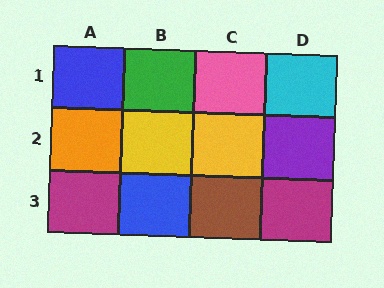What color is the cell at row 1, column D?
Cyan.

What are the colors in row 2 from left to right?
Orange, yellow, yellow, purple.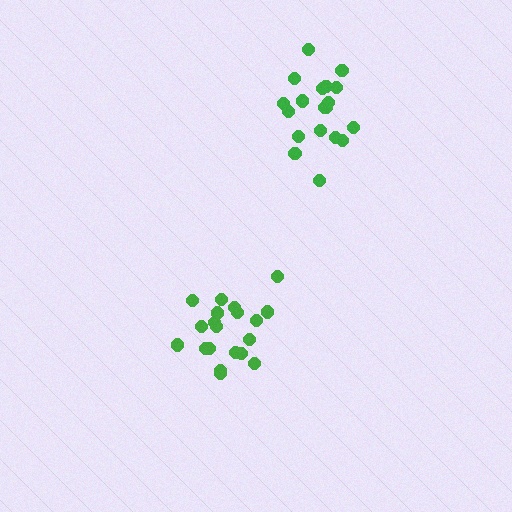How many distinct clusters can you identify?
There are 2 distinct clusters.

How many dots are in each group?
Group 1: 19 dots, Group 2: 20 dots (39 total).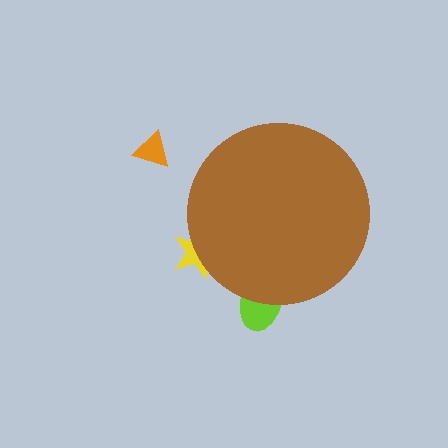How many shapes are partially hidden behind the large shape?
2 shapes are partially hidden.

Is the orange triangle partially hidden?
No, the orange triangle is fully visible.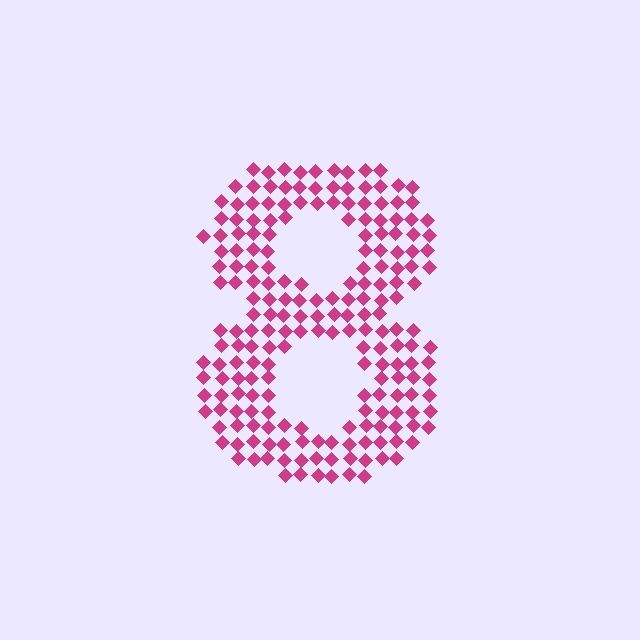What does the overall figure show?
The overall figure shows the digit 8.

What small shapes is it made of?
It is made of small diamonds.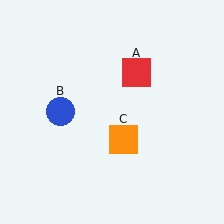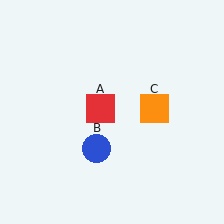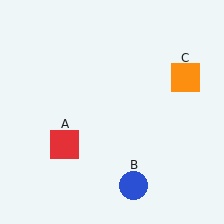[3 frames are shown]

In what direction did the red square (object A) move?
The red square (object A) moved down and to the left.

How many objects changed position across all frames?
3 objects changed position: red square (object A), blue circle (object B), orange square (object C).